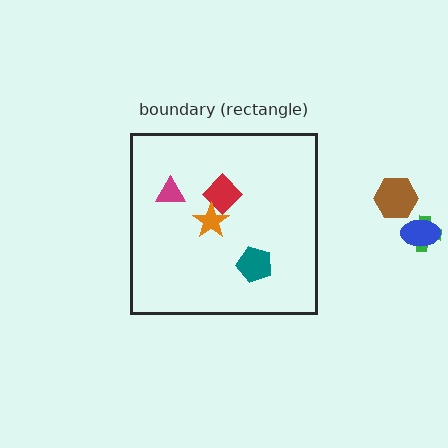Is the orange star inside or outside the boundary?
Inside.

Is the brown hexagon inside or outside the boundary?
Outside.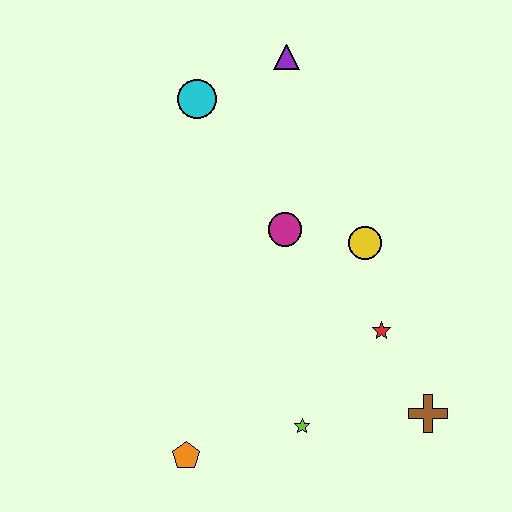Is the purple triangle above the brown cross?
Yes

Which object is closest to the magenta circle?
The yellow circle is closest to the magenta circle.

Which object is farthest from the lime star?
The purple triangle is farthest from the lime star.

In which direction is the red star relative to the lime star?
The red star is above the lime star.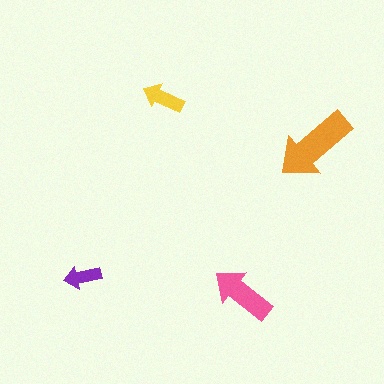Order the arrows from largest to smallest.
the orange one, the pink one, the yellow one, the purple one.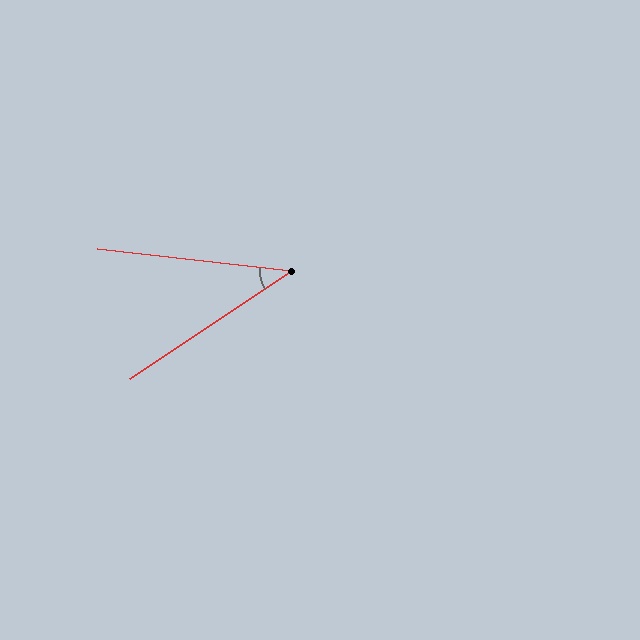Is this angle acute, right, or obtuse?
It is acute.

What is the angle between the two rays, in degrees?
Approximately 40 degrees.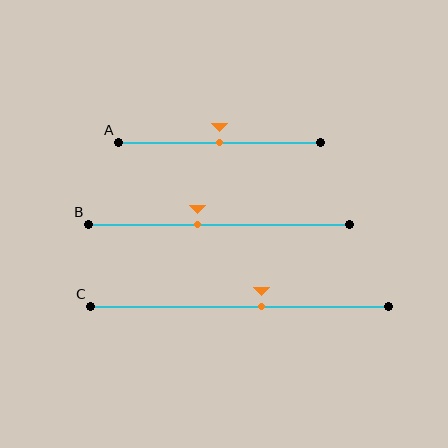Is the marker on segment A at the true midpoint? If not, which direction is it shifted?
Yes, the marker on segment A is at the true midpoint.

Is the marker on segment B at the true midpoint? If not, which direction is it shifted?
No, the marker on segment B is shifted to the left by about 8% of the segment length.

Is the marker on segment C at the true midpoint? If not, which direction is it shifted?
No, the marker on segment C is shifted to the right by about 8% of the segment length.